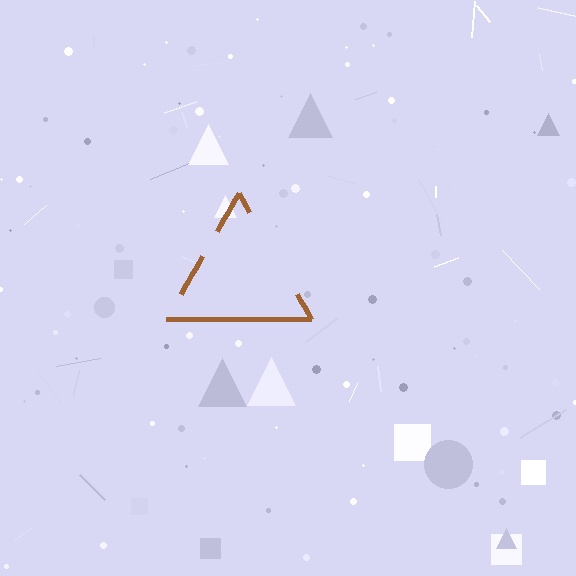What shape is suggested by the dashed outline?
The dashed outline suggests a triangle.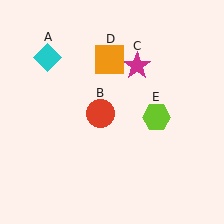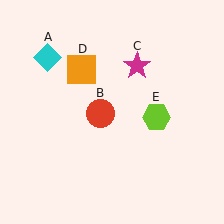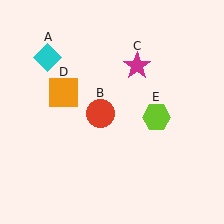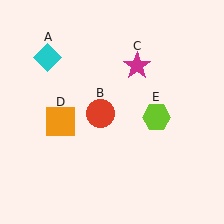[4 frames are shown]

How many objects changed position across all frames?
1 object changed position: orange square (object D).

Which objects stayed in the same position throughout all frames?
Cyan diamond (object A) and red circle (object B) and magenta star (object C) and lime hexagon (object E) remained stationary.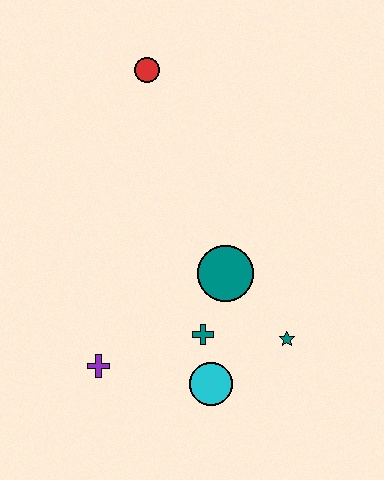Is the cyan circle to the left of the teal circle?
Yes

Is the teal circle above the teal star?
Yes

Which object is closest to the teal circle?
The teal cross is closest to the teal circle.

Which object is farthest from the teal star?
The red circle is farthest from the teal star.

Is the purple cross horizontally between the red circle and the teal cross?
No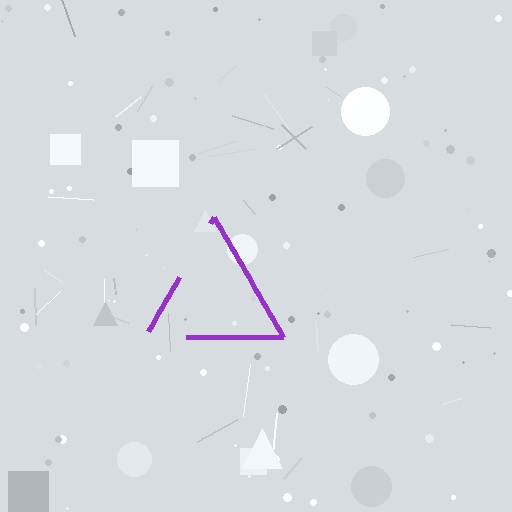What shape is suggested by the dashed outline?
The dashed outline suggests a triangle.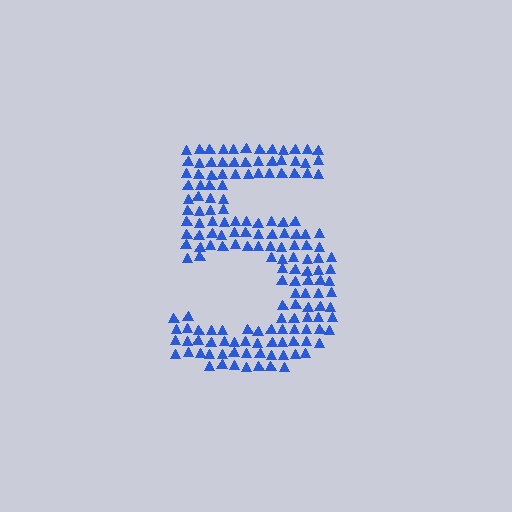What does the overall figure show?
The overall figure shows the digit 5.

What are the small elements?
The small elements are triangles.